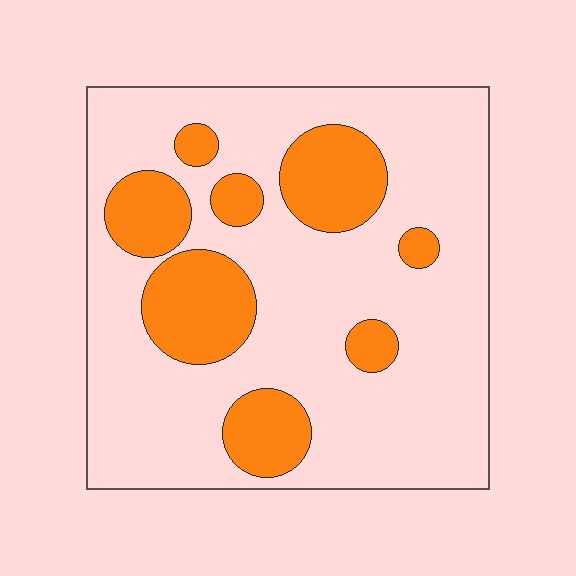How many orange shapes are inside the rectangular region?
8.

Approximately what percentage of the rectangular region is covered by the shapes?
Approximately 25%.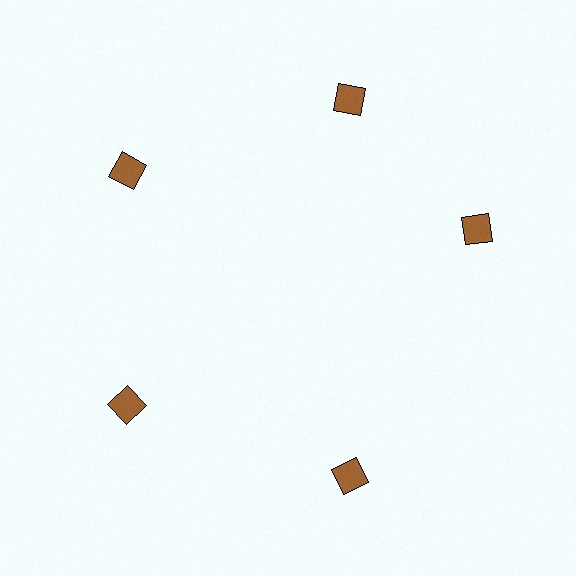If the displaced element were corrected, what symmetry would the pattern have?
It would have 5-fold rotational symmetry — the pattern would map onto itself every 72 degrees.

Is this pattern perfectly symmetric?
No. The 5 brown squares are arranged in a ring, but one element near the 3 o'clock position is rotated out of alignment along the ring, breaking the 5-fold rotational symmetry.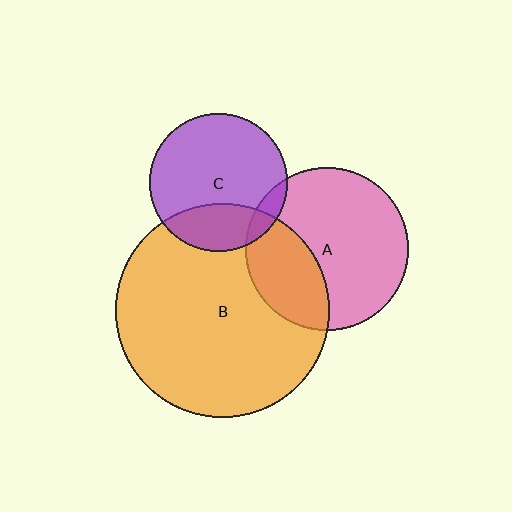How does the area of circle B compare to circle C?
Approximately 2.4 times.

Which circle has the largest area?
Circle B (orange).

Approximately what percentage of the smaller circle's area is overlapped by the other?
Approximately 10%.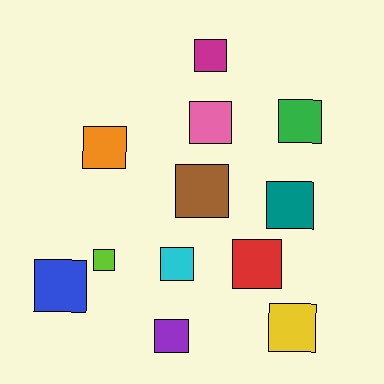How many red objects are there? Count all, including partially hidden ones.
There is 1 red object.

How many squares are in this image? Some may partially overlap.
There are 12 squares.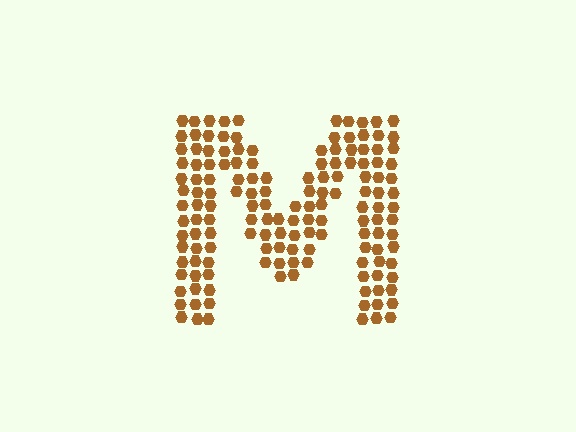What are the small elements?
The small elements are hexagons.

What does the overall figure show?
The overall figure shows the letter M.